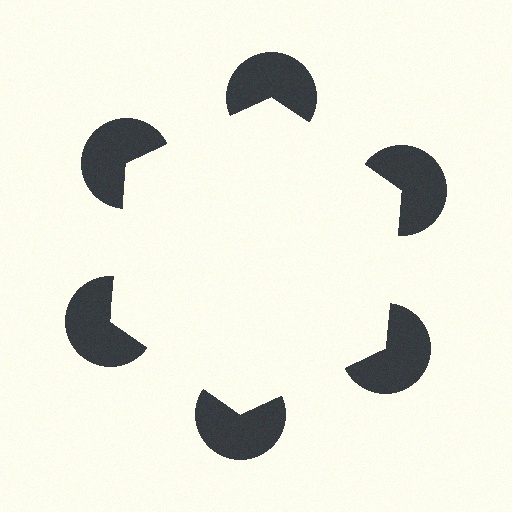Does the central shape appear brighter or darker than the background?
It typically appears slightly brighter than the background, even though no actual brightness change is drawn.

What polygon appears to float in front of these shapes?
An illusory hexagon — its edges are inferred from the aligned wedge cuts in the pac-man discs, not physically drawn.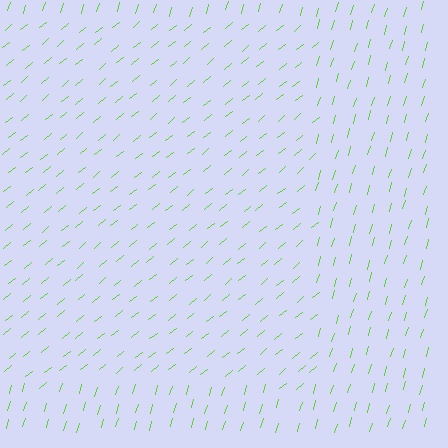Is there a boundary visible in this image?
Yes, there is a texture boundary formed by a change in line orientation.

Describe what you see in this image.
The image is filled with small lime line segments. A rectangle region in the image has lines oriented differently from the surrounding lines, creating a visible texture boundary.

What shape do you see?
I see a rectangle.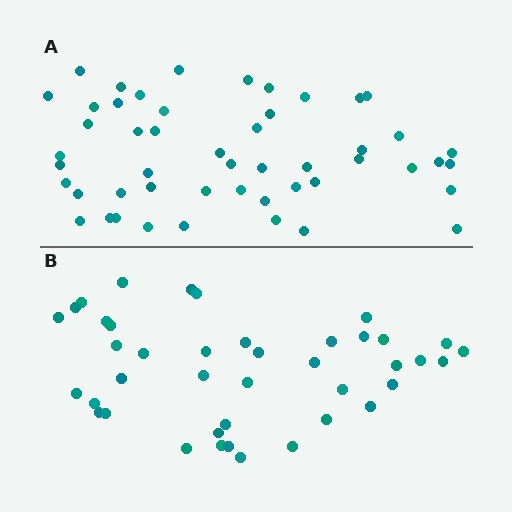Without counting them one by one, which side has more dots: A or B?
Region A (the top region) has more dots.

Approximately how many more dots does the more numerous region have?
Region A has roughly 8 or so more dots than region B.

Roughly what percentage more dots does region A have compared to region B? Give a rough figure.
About 20% more.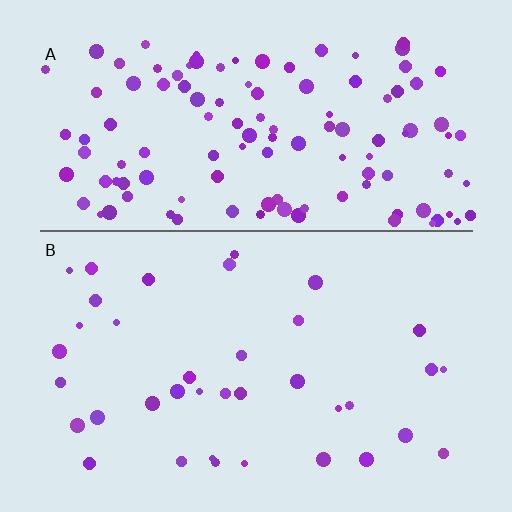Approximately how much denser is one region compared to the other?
Approximately 3.2× — region A over region B.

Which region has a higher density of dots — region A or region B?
A (the top).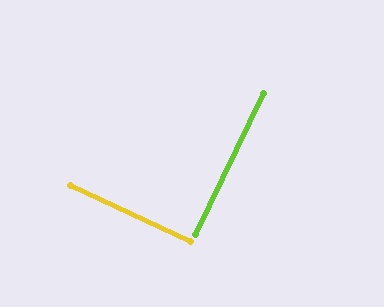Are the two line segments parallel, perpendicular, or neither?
Perpendicular — they meet at approximately 89°.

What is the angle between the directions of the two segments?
Approximately 89 degrees.